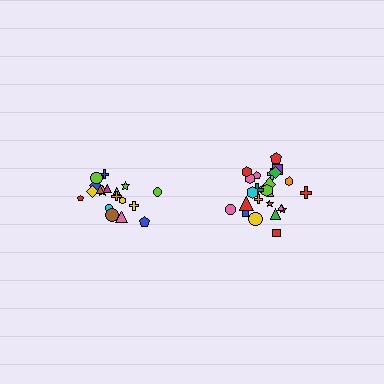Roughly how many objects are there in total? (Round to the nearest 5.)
Roughly 45 objects in total.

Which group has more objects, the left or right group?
The right group.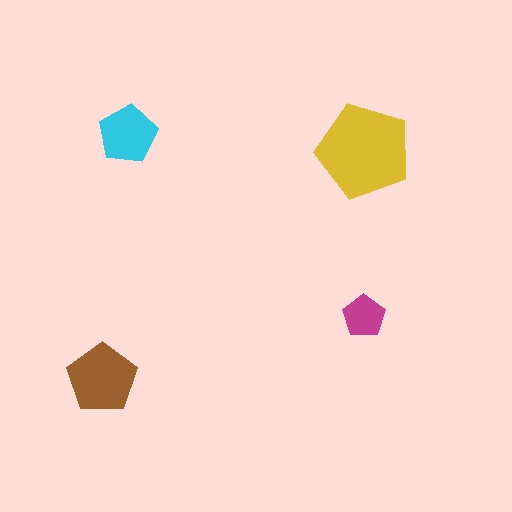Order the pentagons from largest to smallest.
the yellow one, the brown one, the cyan one, the magenta one.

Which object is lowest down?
The brown pentagon is bottommost.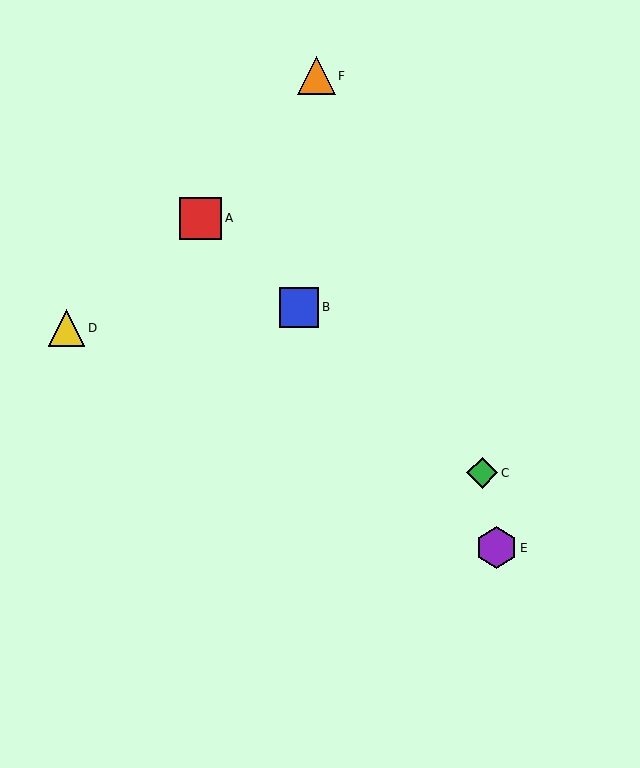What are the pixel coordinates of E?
Object E is at (497, 548).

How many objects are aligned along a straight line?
3 objects (A, B, C) are aligned along a straight line.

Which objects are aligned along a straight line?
Objects A, B, C are aligned along a straight line.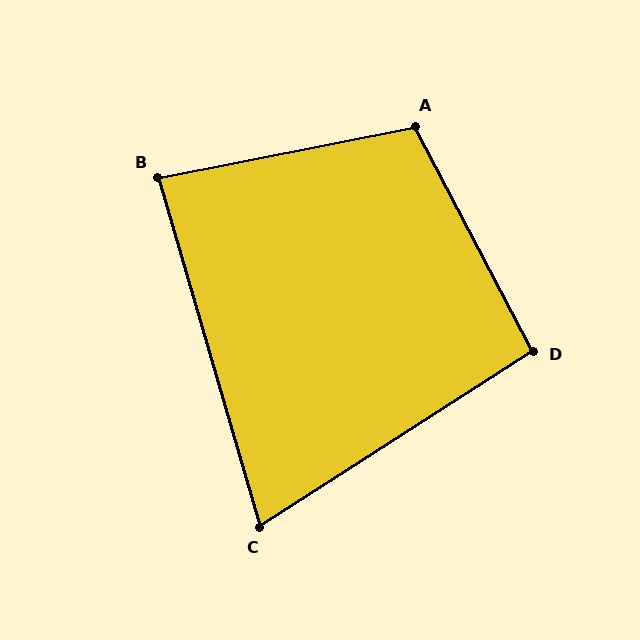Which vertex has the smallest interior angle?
C, at approximately 74 degrees.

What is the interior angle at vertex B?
Approximately 85 degrees (approximately right).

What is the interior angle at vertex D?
Approximately 95 degrees (approximately right).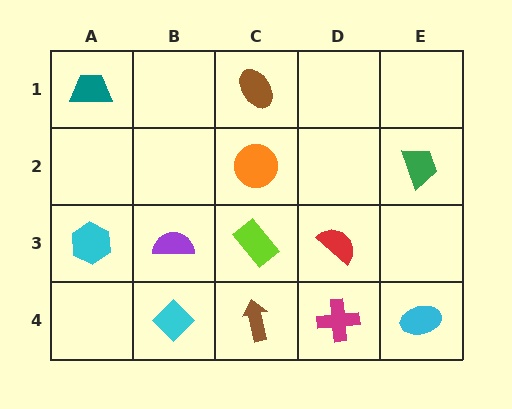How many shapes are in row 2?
2 shapes.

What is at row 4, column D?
A magenta cross.